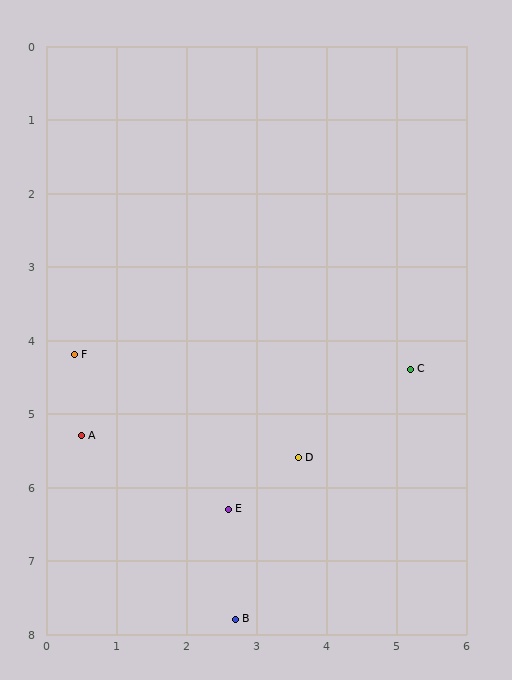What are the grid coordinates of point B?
Point B is at approximately (2.7, 7.8).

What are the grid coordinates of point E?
Point E is at approximately (2.6, 6.3).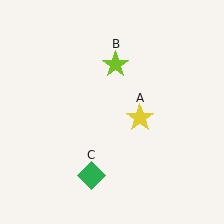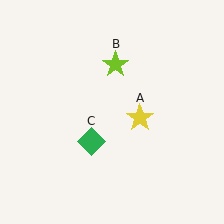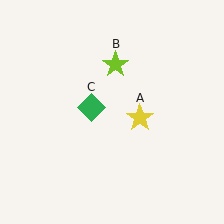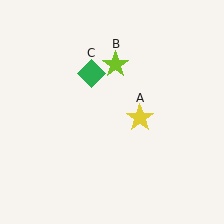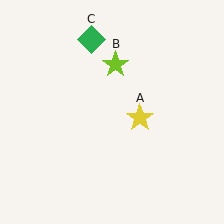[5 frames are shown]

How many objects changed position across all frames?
1 object changed position: green diamond (object C).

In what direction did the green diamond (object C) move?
The green diamond (object C) moved up.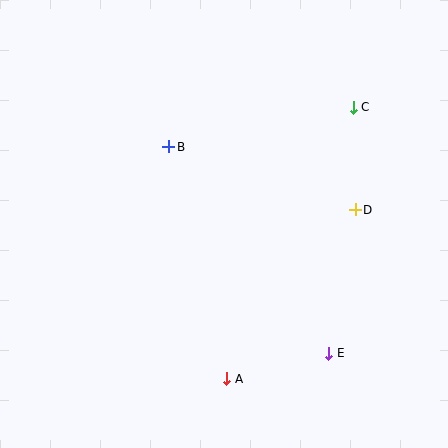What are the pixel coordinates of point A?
Point A is at (227, 379).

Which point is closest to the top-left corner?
Point B is closest to the top-left corner.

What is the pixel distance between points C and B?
The distance between C and B is 188 pixels.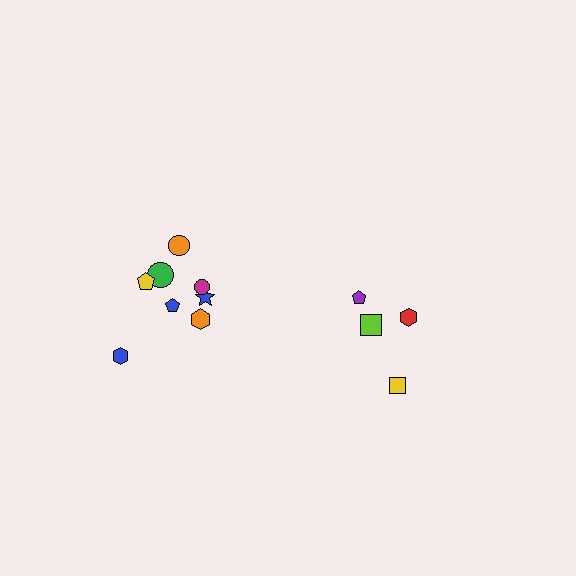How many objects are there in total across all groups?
There are 12 objects.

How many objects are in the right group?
There are 4 objects.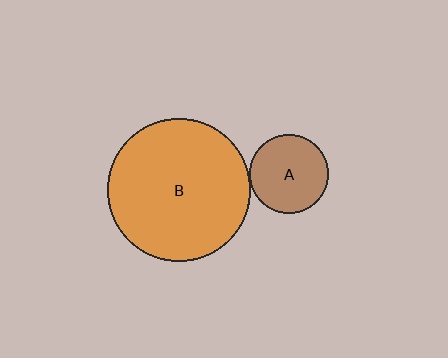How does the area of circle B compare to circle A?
Approximately 3.3 times.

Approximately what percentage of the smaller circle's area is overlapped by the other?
Approximately 5%.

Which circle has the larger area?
Circle B (orange).